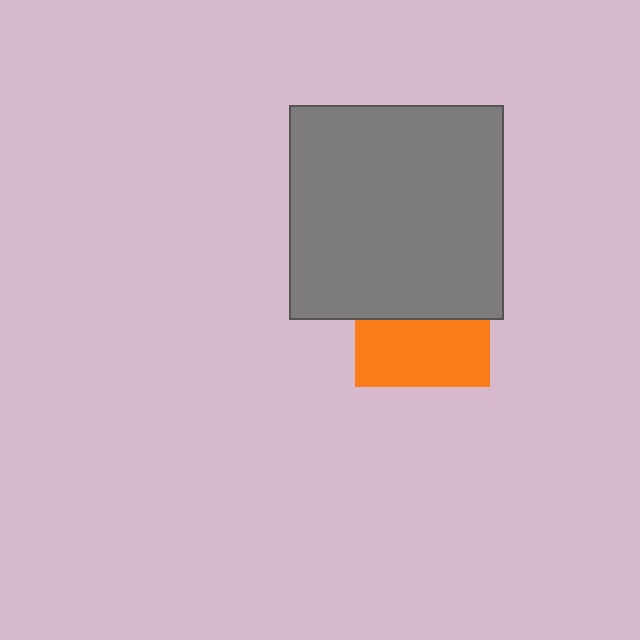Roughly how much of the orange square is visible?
About half of it is visible (roughly 50%).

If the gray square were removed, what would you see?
You would see the complete orange square.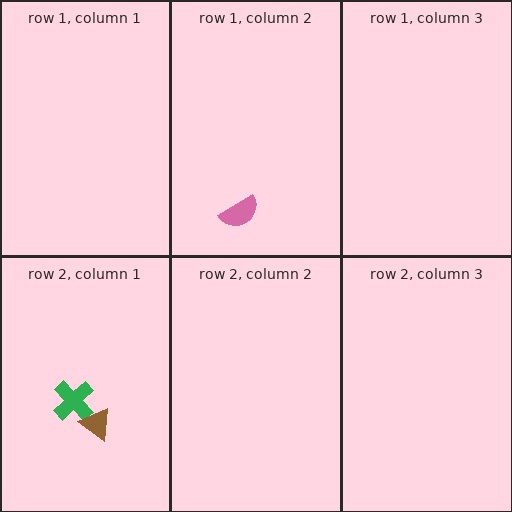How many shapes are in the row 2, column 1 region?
2.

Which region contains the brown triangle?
The row 2, column 1 region.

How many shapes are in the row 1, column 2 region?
1.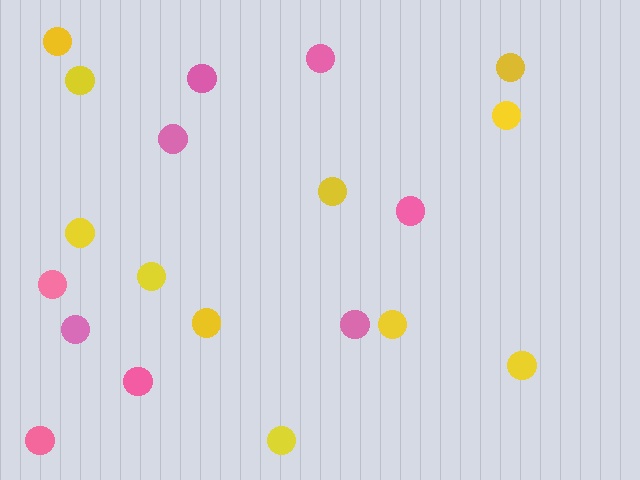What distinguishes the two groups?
There are 2 groups: one group of pink circles (9) and one group of yellow circles (11).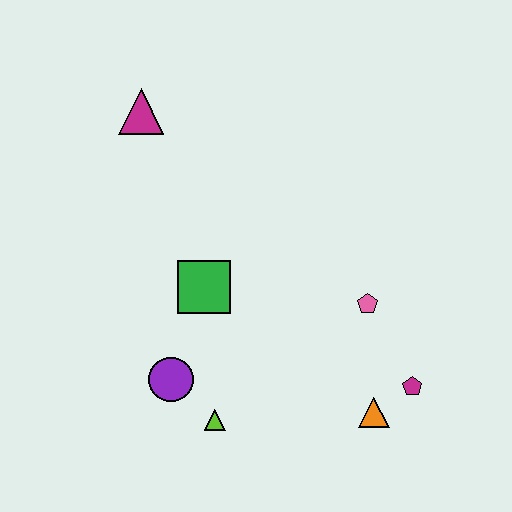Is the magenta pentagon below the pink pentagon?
Yes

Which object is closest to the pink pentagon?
The magenta pentagon is closest to the pink pentagon.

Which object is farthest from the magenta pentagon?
The magenta triangle is farthest from the magenta pentagon.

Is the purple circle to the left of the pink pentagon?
Yes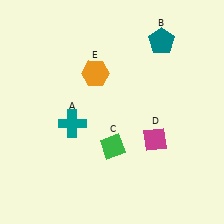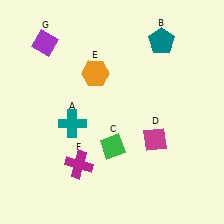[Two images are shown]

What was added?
A magenta cross (F), a purple diamond (G) were added in Image 2.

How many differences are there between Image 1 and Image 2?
There are 2 differences between the two images.